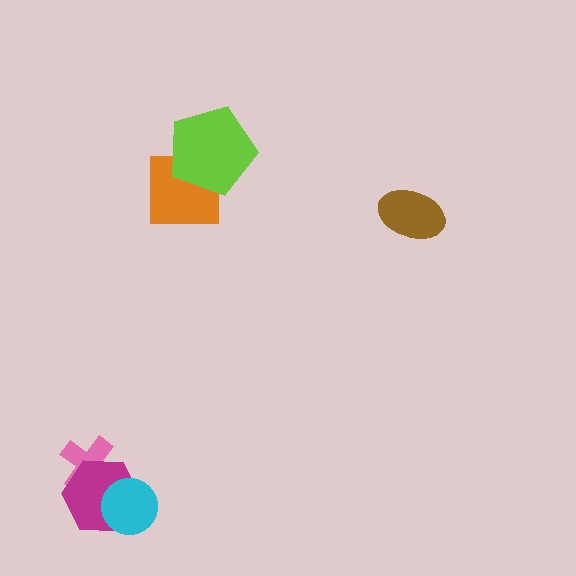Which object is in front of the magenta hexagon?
The cyan circle is in front of the magenta hexagon.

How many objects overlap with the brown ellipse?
0 objects overlap with the brown ellipse.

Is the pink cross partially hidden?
Yes, it is partially covered by another shape.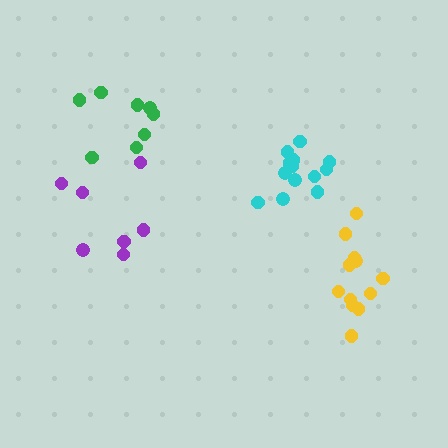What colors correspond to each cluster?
The clusters are colored: cyan, green, yellow, purple.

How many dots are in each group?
Group 1: 13 dots, Group 2: 8 dots, Group 3: 12 dots, Group 4: 7 dots (40 total).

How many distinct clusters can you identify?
There are 4 distinct clusters.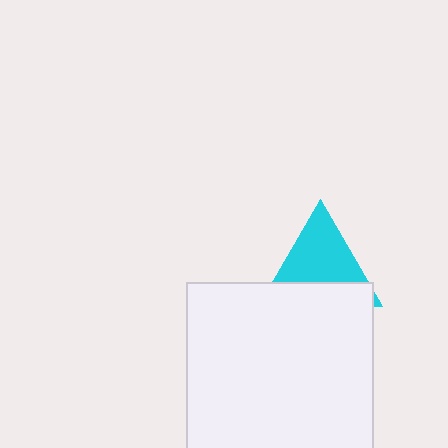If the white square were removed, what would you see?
You would see the complete cyan triangle.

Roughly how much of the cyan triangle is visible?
About half of it is visible (roughly 59%).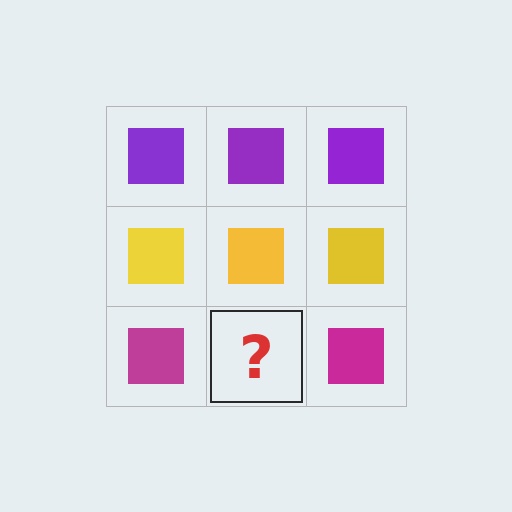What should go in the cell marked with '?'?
The missing cell should contain a magenta square.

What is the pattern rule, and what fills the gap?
The rule is that each row has a consistent color. The gap should be filled with a magenta square.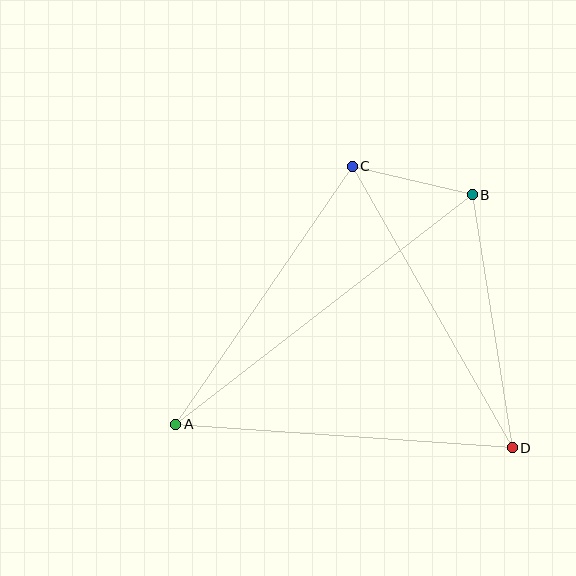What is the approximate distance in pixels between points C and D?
The distance between C and D is approximately 324 pixels.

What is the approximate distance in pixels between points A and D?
The distance between A and D is approximately 337 pixels.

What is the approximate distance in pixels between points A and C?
The distance between A and C is approximately 313 pixels.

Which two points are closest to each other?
Points B and C are closest to each other.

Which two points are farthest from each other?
Points A and B are farthest from each other.